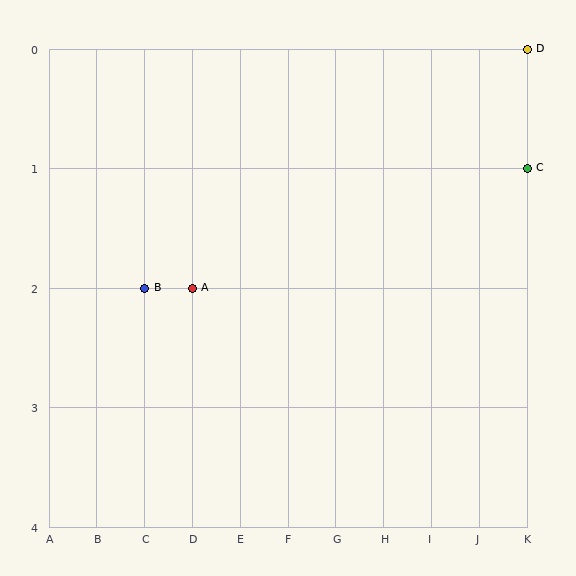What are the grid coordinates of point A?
Point A is at grid coordinates (D, 2).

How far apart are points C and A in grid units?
Points C and A are 7 columns and 1 row apart (about 7.1 grid units diagonally).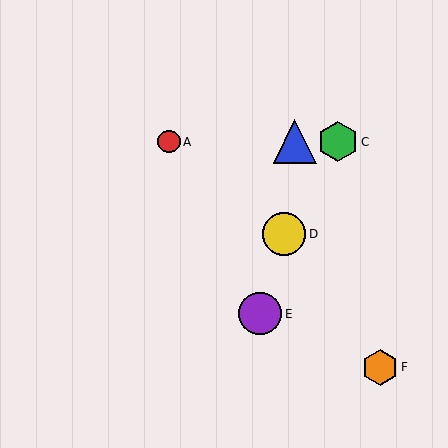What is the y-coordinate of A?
Object A is at y≈142.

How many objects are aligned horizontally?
3 objects (A, B, C) are aligned horizontally.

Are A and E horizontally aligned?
No, A is at y≈142 and E is at y≈314.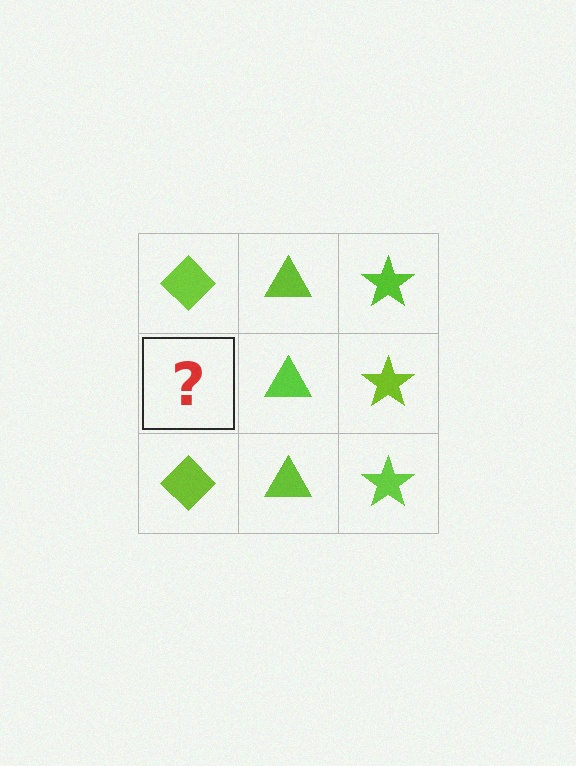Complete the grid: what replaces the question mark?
The question mark should be replaced with a lime diamond.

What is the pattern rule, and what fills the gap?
The rule is that each column has a consistent shape. The gap should be filled with a lime diamond.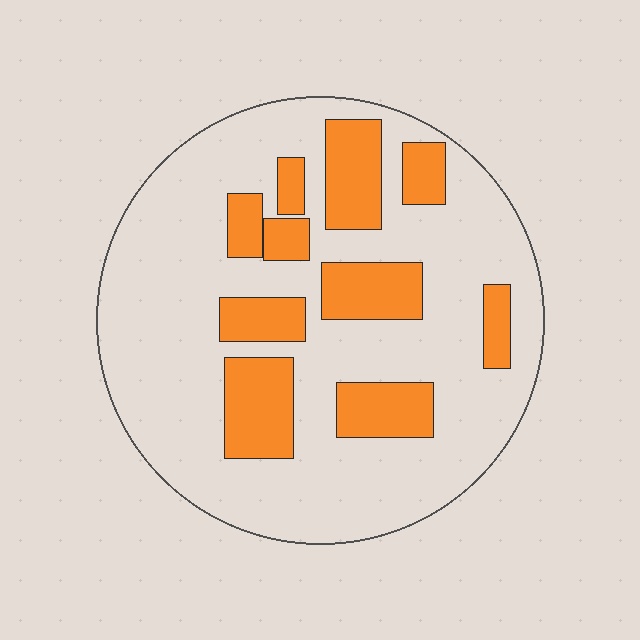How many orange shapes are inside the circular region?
10.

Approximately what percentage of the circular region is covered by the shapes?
Approximately 25%.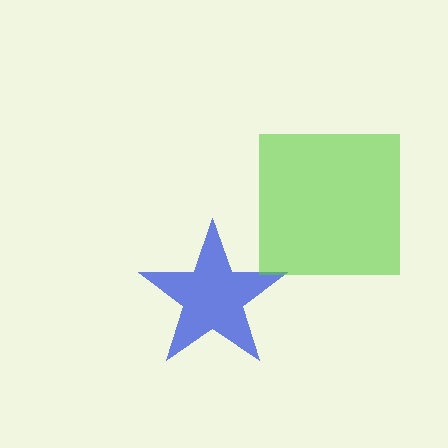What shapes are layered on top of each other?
The layered shapes are: a blue star, a lime square.